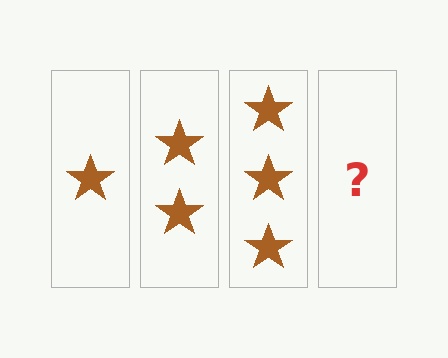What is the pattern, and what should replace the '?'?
The pattern is that each step adds one more star. The '?' should be 4 stars.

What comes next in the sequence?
The next element should be 4 stars.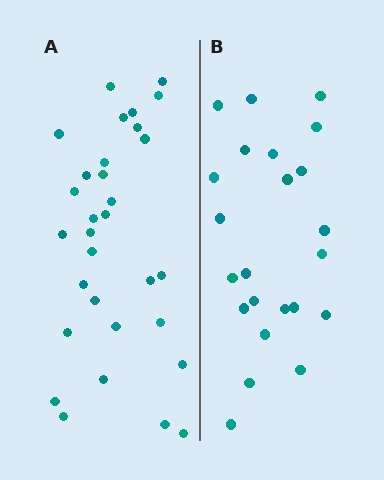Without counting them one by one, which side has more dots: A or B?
Region A (the left region) has more dots.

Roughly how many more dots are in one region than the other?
Region A has roughly 8 or so more dots than region B.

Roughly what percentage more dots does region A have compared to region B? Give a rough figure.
About 35% more.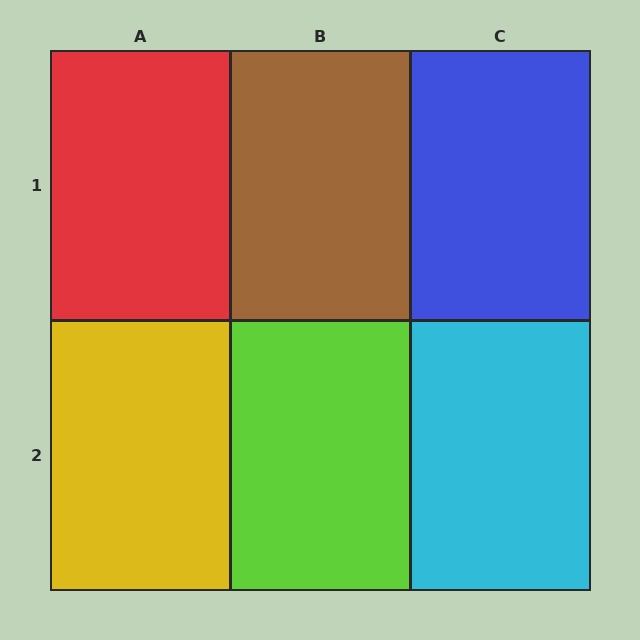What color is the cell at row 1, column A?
Red.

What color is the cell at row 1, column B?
Brown.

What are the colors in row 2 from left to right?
Yellow, lime, cyan.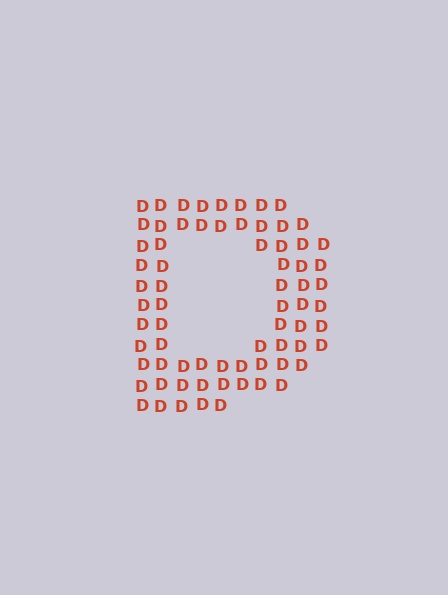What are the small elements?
The small elements are letter D's.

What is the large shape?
The large shape is the letter D.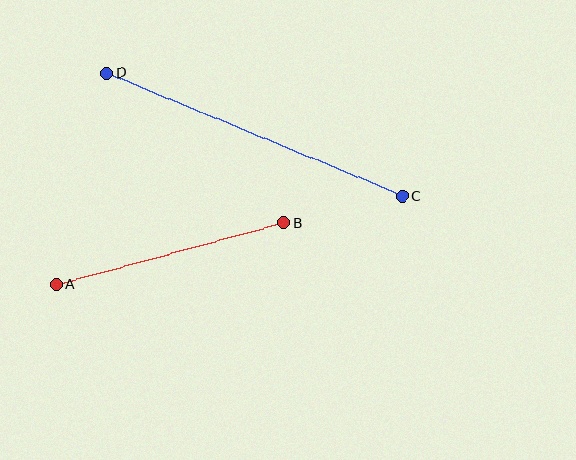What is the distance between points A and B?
The distance is approximately 235 pixels.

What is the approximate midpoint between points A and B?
The midpoint is at approximately (170, 254) pixels.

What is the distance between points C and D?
The distance is approximately 321 pixels.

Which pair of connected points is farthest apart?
Points C and D are farthest apart.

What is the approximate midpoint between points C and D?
The midpoint is at approximately (254, 135) pixels.